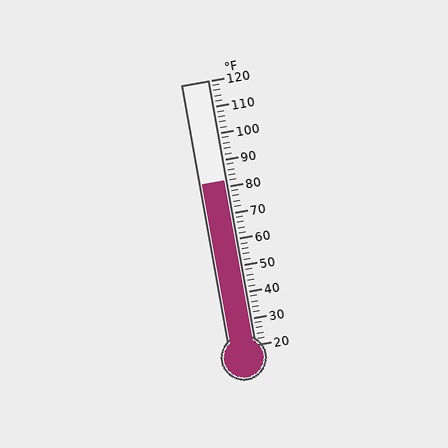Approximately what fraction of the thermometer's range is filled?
The thermometer is filled to approximately 60% of its range.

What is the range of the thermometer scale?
The thermometer scale ranges from 20°F to 120°F.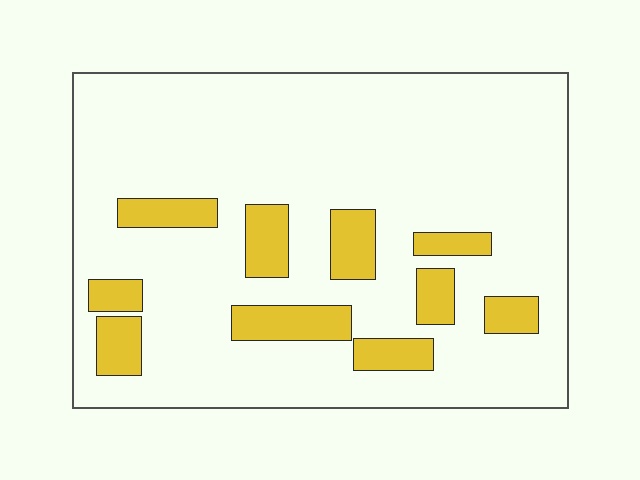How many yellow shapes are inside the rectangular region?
10.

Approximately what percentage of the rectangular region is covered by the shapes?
Approximately 15%.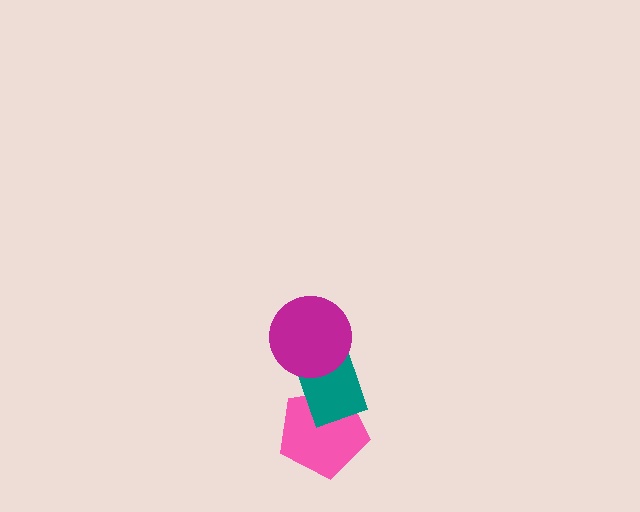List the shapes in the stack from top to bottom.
From top to bottom: the magenta circle, the teal rectangle, the pink pentagon.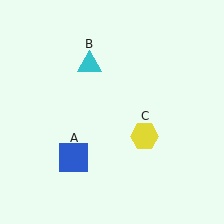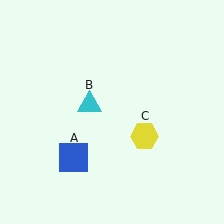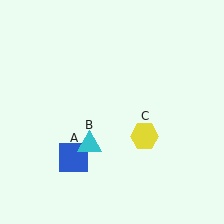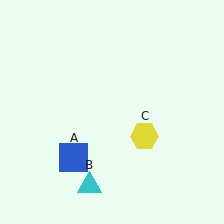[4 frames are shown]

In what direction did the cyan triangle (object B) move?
The cyan triangle (object B) moved down.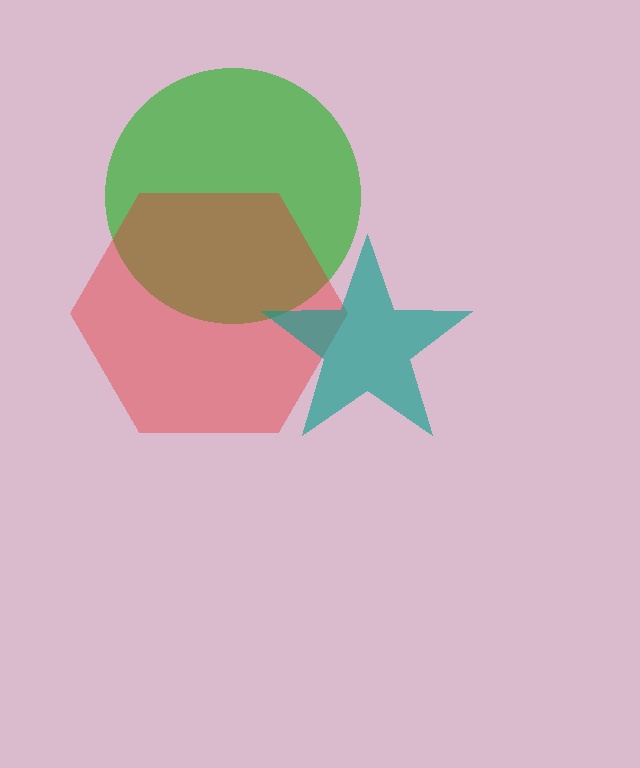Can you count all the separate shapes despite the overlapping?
Yes, there are 3 separate shapes.